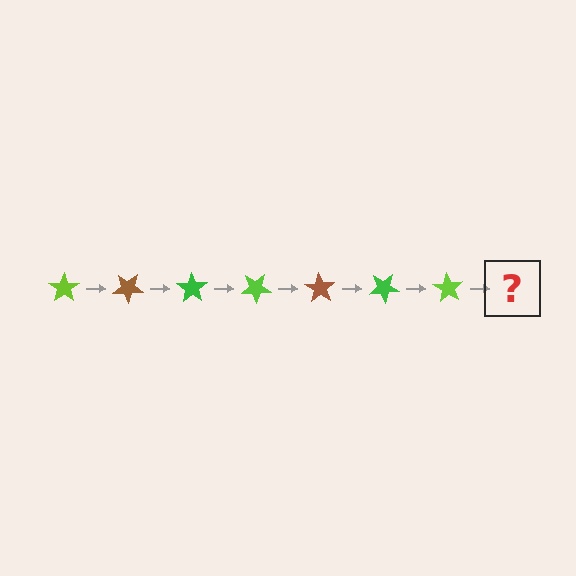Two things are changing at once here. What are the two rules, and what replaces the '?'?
The two rules are that it rotates 35 degrees each step and the color cycles through lime, brown, and green. The '?' should be a brown star, rotated 245 degrees from the start.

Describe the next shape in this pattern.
It should be a brown star, rotated 245 degrees from the start.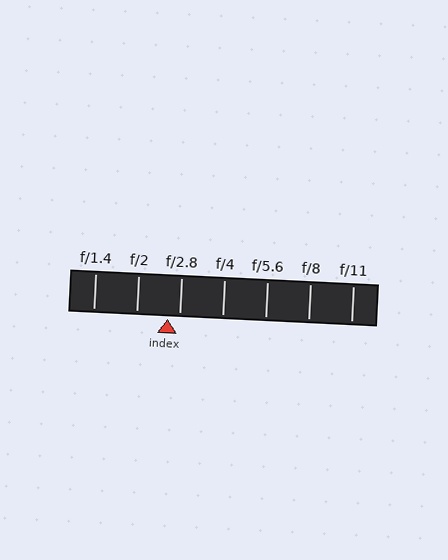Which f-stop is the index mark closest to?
The index mark is closest to f/2.8.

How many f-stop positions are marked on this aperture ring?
There are 7 f-stop positions marked.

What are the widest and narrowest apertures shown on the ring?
The widest aperture shown is f/1.4 and the narrowest is f/11.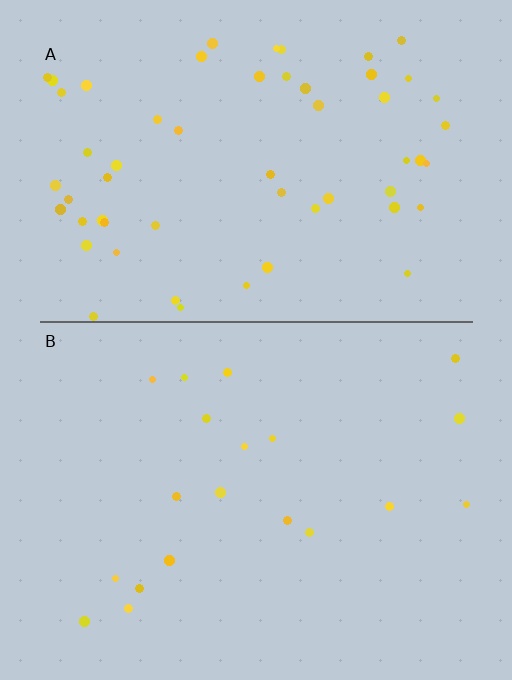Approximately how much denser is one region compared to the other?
Approximately 2.9× — region A over region B.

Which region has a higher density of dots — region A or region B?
A (the top).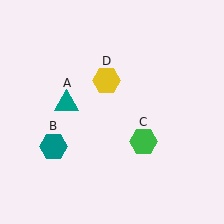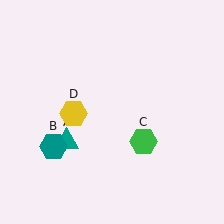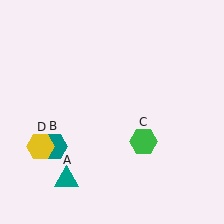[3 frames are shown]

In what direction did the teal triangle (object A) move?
The teal triangle (object A) moved down.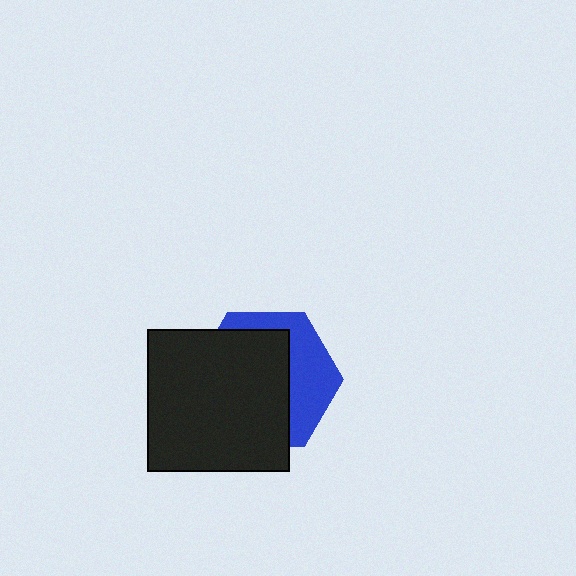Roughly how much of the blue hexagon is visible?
A small part of it is visible (roughly 38%).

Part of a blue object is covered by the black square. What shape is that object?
It is a hexagon.